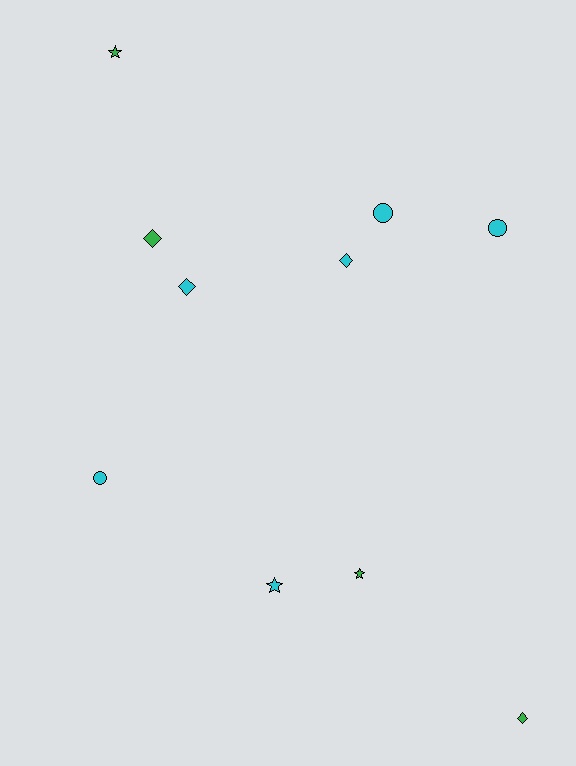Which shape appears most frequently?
Diamond, with 4 objects.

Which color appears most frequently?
Cyan, with 6 objects.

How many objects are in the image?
There are 10 objects.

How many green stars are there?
There are 2 green stars.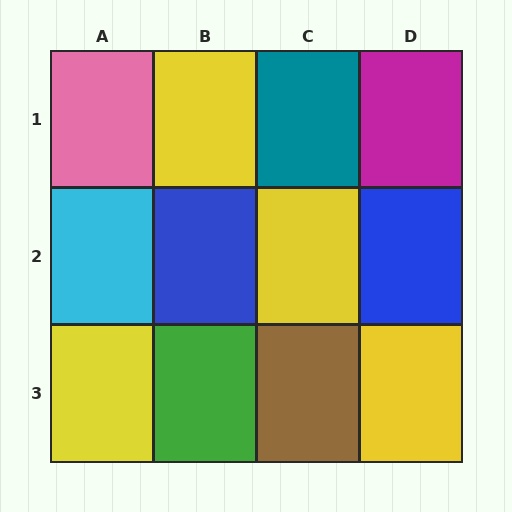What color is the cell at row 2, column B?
Blue.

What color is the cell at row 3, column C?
Brown.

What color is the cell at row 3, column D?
Yellow.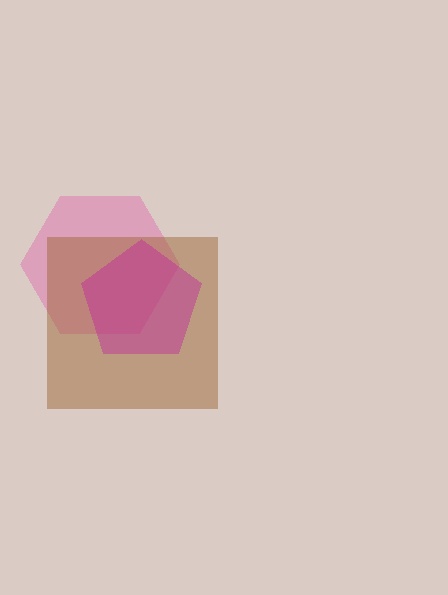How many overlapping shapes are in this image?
There are 3 overlapping shapes in the image.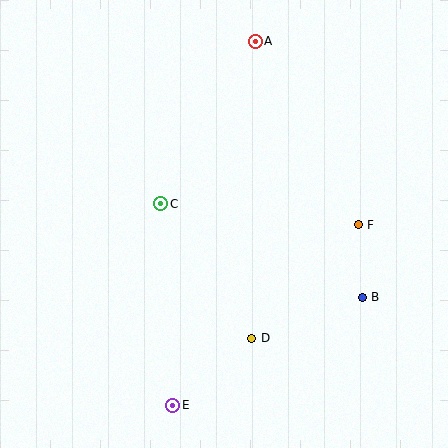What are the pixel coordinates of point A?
Point A is at (255, 41).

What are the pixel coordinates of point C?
Point C is at (161, 204).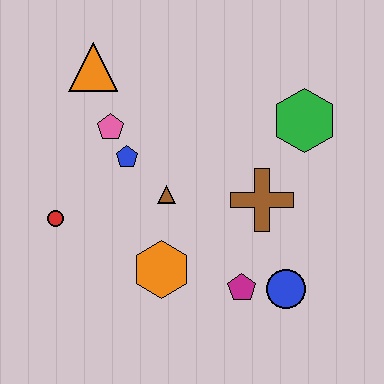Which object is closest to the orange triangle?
The pink pentagon is closest to the orange triangle.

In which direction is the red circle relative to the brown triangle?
The red circle is to the left of the brown triangle.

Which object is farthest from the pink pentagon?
The blue circle is farthest from the pink pentagon.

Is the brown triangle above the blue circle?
Yes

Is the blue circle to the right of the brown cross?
Yes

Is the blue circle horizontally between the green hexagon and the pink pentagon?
Yes